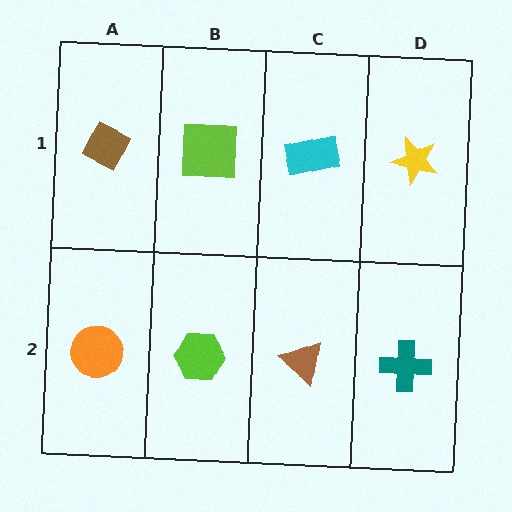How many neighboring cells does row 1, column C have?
3.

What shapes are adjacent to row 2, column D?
A yellow star (row 1, column D), a brown triangle (row 2, column C).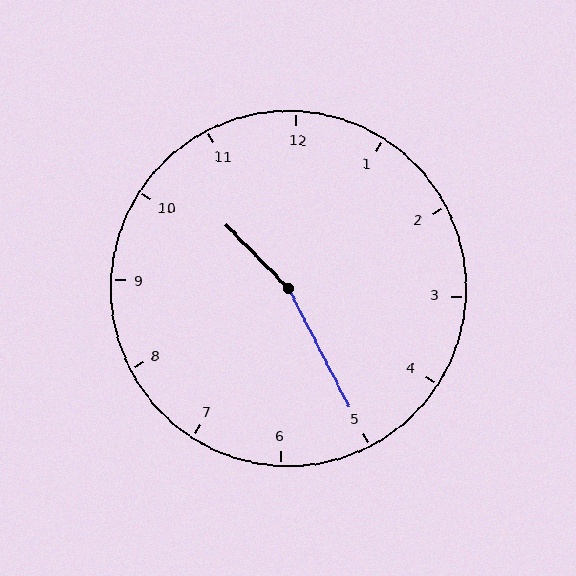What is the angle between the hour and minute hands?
Approximately 162 degrees.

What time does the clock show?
10:25.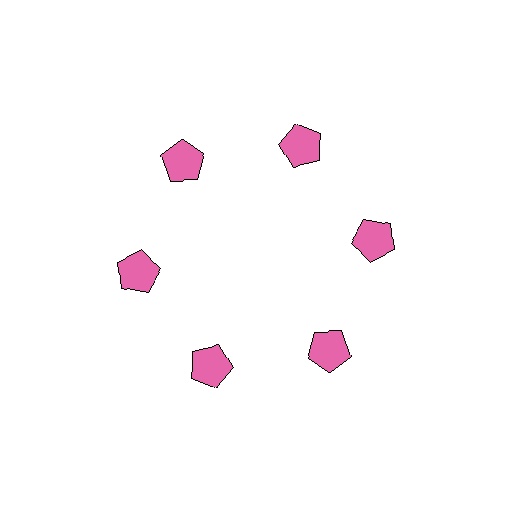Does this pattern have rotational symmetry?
Yes, this pattern has 6-fold rotational symmetry. It looks the same after rotating 60 degrees around the center.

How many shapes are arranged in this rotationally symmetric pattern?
There are 6 shapes, arranged in 6 groups of 1.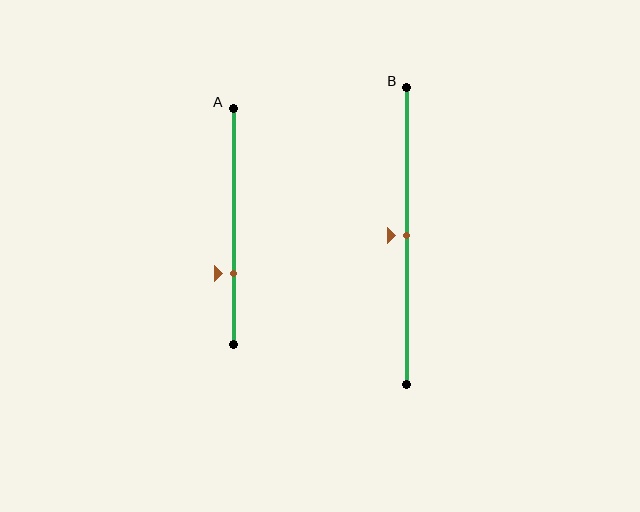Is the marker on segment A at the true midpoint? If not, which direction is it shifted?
No, the marker on segment A is shifted downward by about 20% of the segment length.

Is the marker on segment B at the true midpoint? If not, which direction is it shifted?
Yes, the marker on segment B is at the true midpoint.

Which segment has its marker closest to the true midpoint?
Segment B has its marker closest to the true midpoint.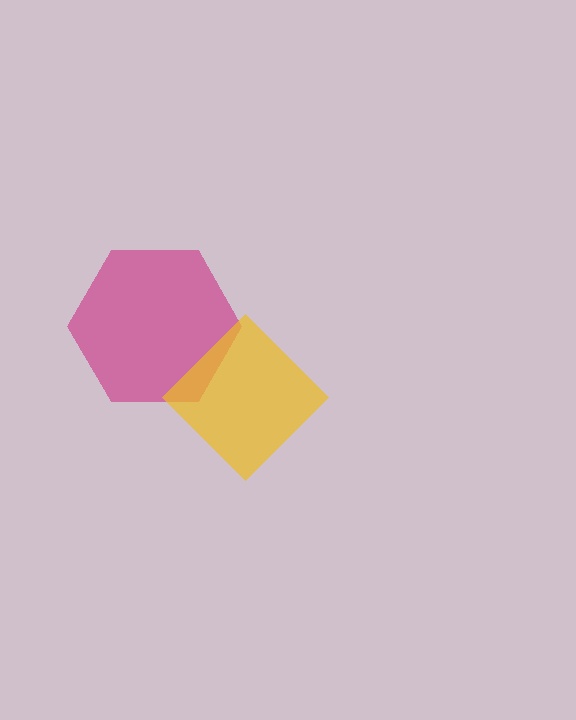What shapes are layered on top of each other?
The layered shapes are: a magenta hexagon, a yellow diamond.